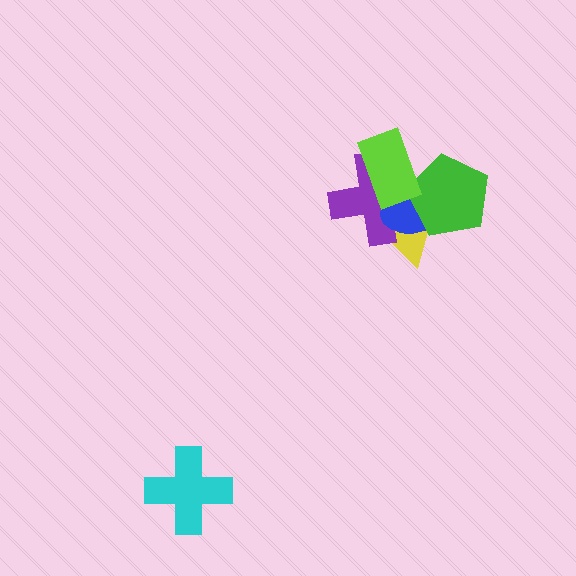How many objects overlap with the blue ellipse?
4 objects overlap with the blue ellipse.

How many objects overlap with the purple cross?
4 objects overlap with the purple cross.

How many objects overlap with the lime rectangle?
3 objects overlap with the lime rectangle.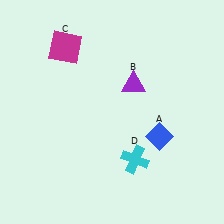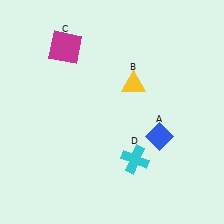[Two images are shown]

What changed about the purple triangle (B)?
In Image 1, B is purple. In Image 2, it changed to yellow.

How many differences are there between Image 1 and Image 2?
There is 1 difference between the two images.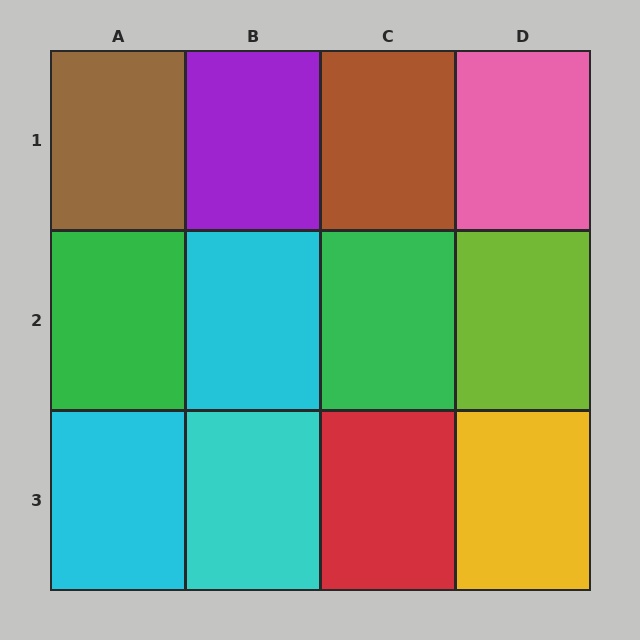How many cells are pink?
1 cell is pink.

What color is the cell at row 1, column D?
Pink.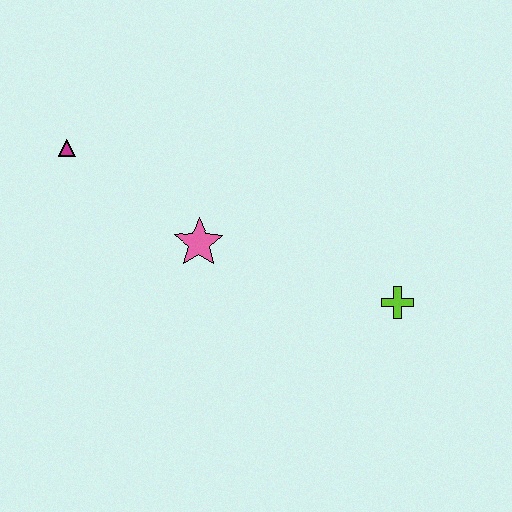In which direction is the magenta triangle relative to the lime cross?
The magenta triangle is to the left of the lime cross.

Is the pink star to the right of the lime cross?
No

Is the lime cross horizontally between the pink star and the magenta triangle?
No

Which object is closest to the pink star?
The magenta triangle is closest to the pink star.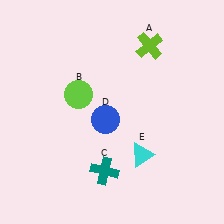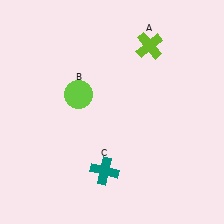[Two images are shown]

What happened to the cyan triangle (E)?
The cyan triangle (E) was removed in Image 2. It was in the bottom-right area of Image 1.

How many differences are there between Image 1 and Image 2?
There are 2 differences between the two images.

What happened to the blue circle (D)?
The blue circle (D) was removed in Image 2. It was in the bottom-left area of Image 1.